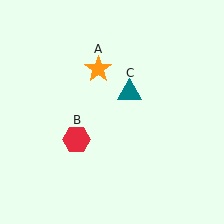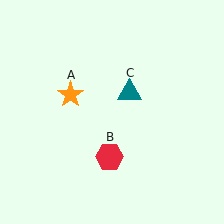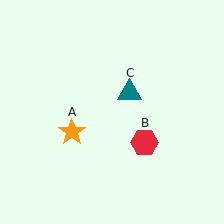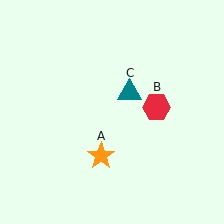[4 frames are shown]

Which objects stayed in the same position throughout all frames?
Teal triangle (object C) remained stationary.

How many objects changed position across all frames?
2 objects changed position: orange star (object A), red hexagon (object B).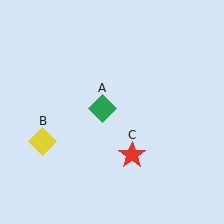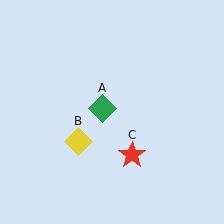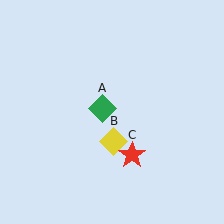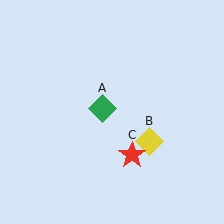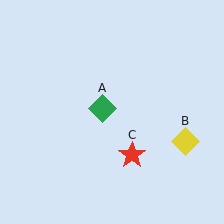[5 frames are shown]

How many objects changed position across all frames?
1 object changed position: yellow diamond (object B).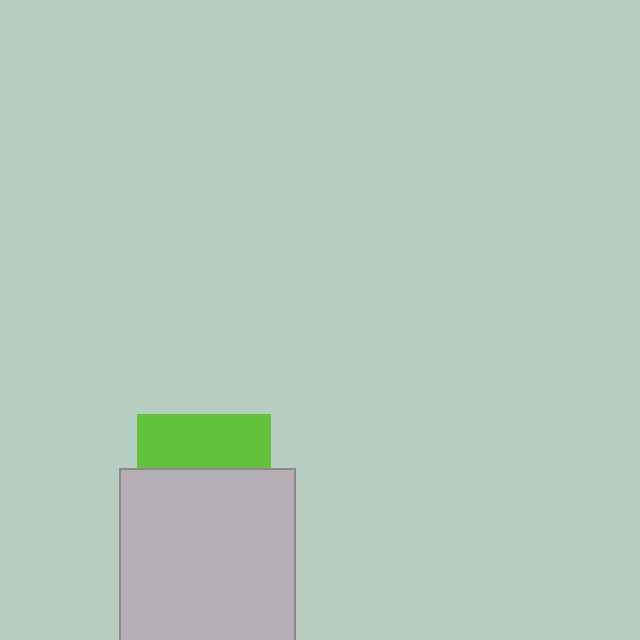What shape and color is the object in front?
The object in front is a light gray square.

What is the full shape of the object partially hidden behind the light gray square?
The partially hidden object is a lime square.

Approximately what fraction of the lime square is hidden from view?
Roughly 60% of the lime square is hidden behind the light gray square.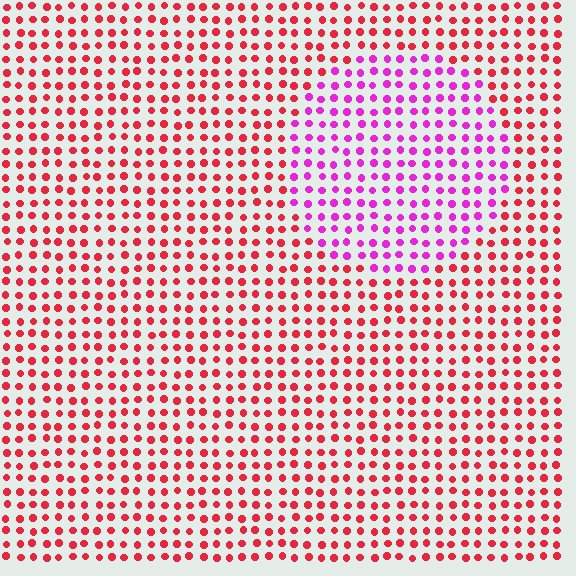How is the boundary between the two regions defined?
The boundary is defined purely by a slight shift in hue (about 48 degrees). Spacing, size, and orientation are identical on both sides.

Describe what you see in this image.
The image is filled with small red elements in a uniform arrangement. A circle-shaped region is visible where the elements are tinted to a slightly different hue, forming a subtle color boundary.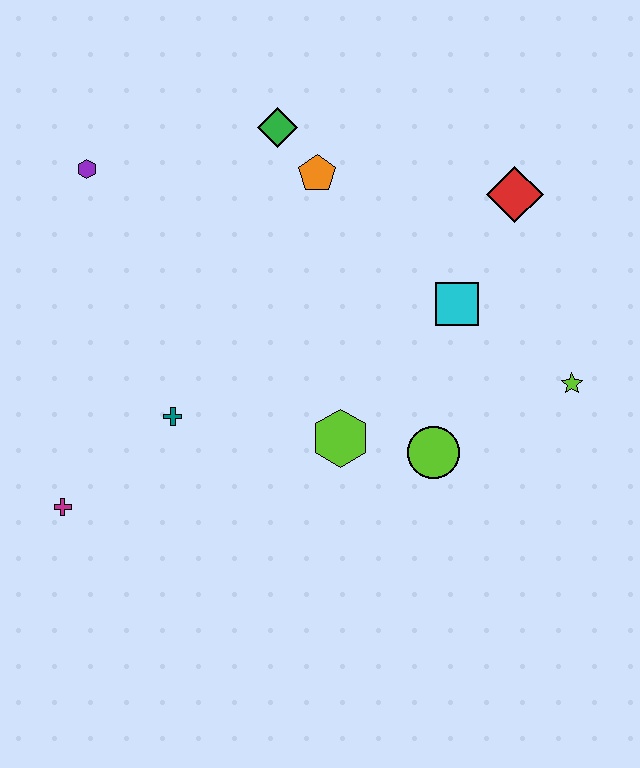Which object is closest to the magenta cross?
The teal cross is closest to the magenta cross.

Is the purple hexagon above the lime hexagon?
Yes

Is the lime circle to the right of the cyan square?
No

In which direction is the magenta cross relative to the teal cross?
The magenta cross is to the left of the teal cross.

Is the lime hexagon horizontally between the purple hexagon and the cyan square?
Yes